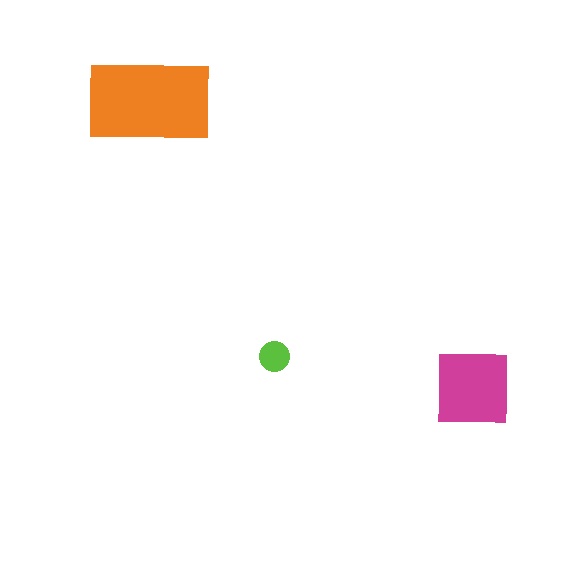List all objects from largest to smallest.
The orange rectangle, the magenta square, the lime circle.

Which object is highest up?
The orange rectangle is topmost.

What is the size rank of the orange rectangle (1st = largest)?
1st.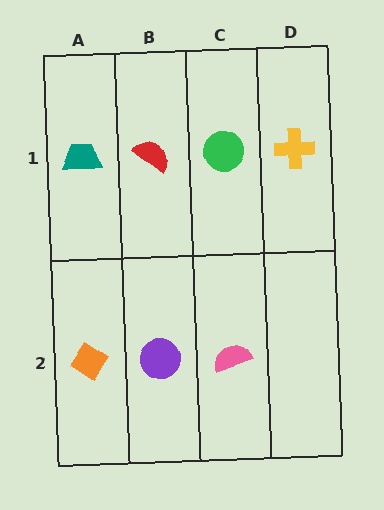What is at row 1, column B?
A red semicircle.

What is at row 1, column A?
A teal trapezoid.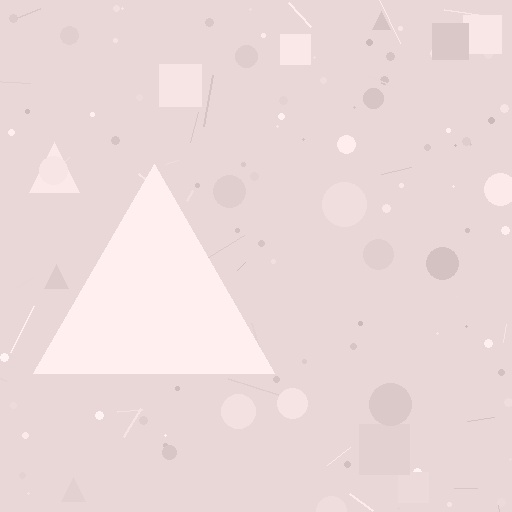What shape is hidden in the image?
A triangle is hidden in the image.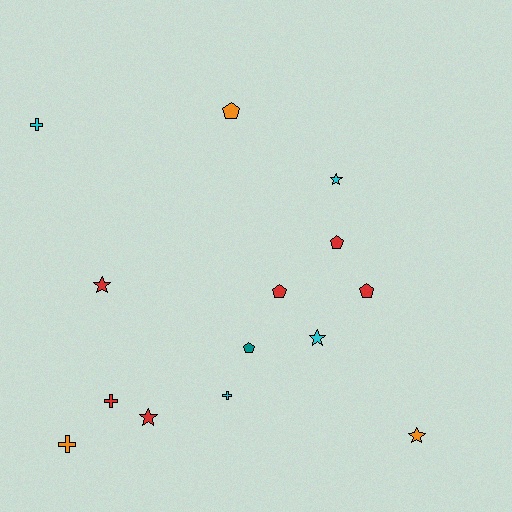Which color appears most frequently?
Red, with 6 objects.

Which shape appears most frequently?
Pentagon, with 5 objects.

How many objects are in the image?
There are 14 objects.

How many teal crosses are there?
There are no teal crosses.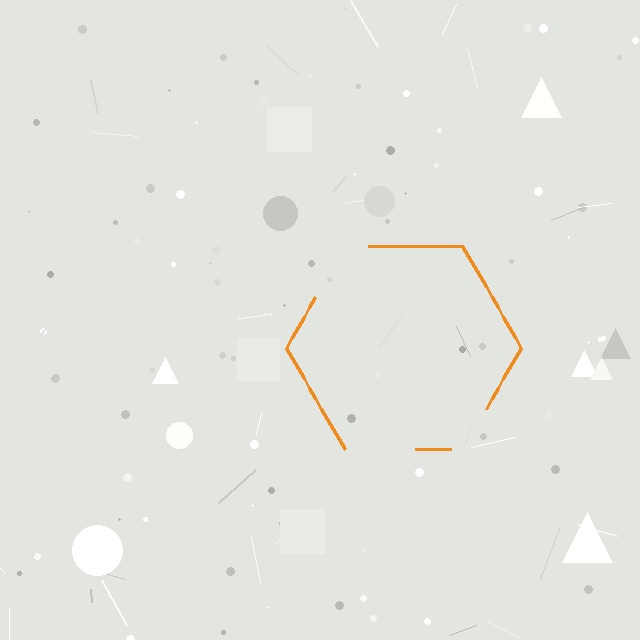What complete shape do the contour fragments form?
The contour fragments form a hexagon.